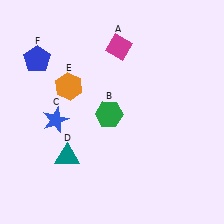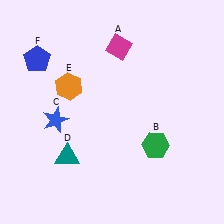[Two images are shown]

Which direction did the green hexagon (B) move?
The green hexagon (B) moved right.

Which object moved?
The green hexagon (B) moved right.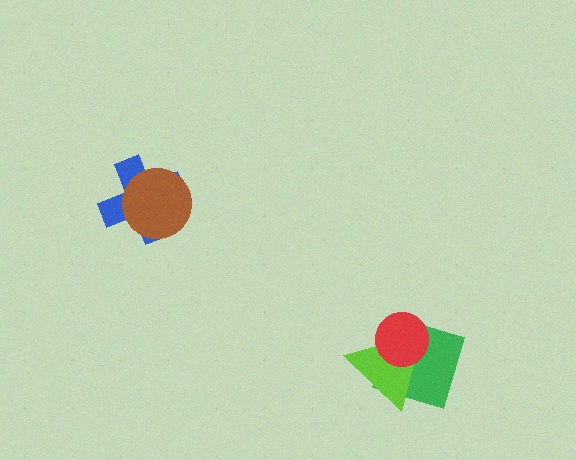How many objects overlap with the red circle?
2 objects overlap with the red circle.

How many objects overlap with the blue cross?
1 object overlaps with the blue cross.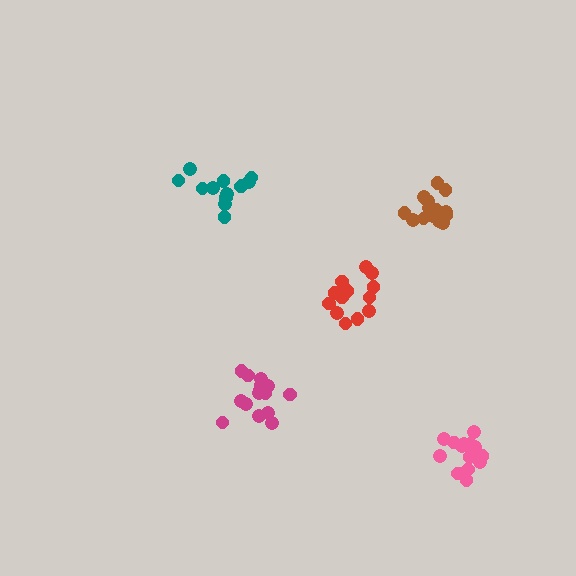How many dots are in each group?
Group 1: 14 dots, Group 2: 14 dots, Group 3: 15 dots, Group 4: 18 dots, Group 5: 15 dots (76 total).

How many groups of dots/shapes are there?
There are 5 groups.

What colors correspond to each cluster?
The clusters are colored: red, teal, pink, brown, magenta.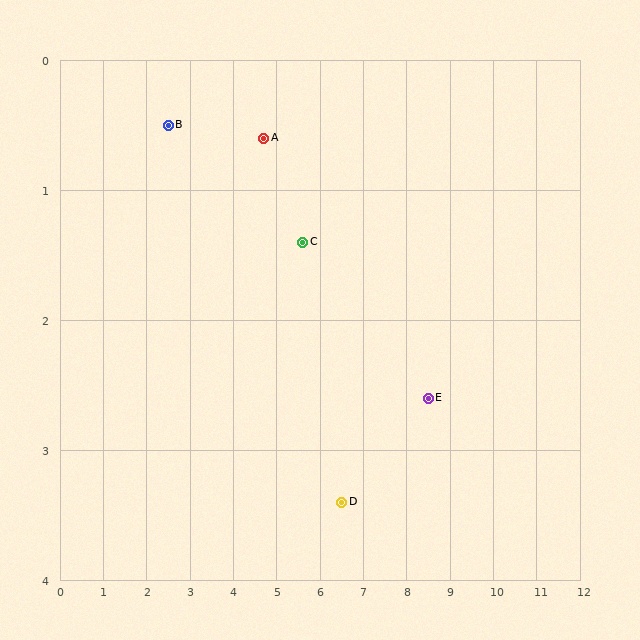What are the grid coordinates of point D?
Point D is at approximately (6.5, 3.4).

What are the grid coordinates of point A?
Point A is at approximately (4.7, 0.6).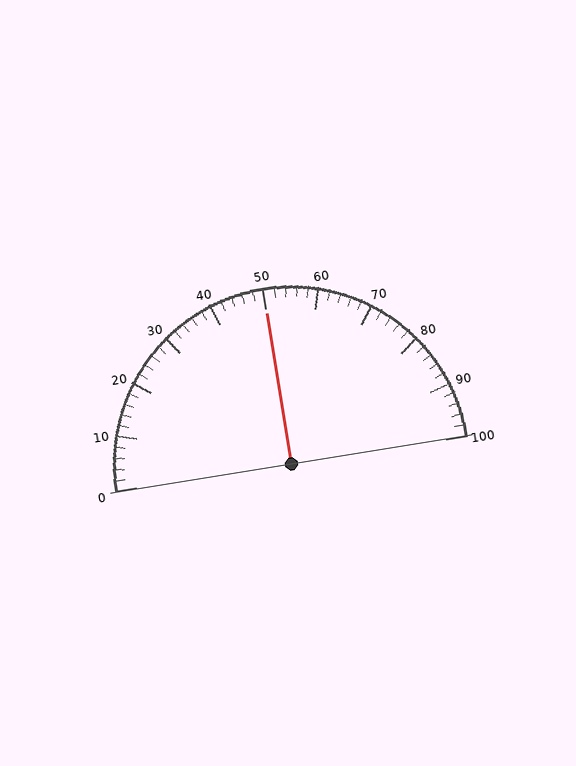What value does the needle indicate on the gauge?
The needle indicates approximately 50.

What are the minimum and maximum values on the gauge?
The gauge ranges from 0 to 100.